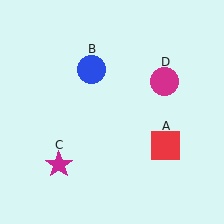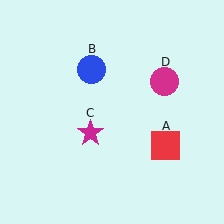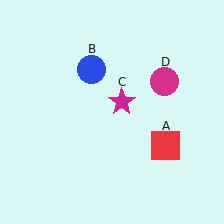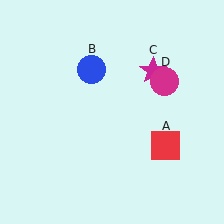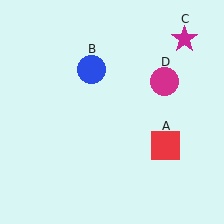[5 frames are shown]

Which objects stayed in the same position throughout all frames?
Red square (object A) and blue circle (object B) and magenta circle (object D) remained stationary.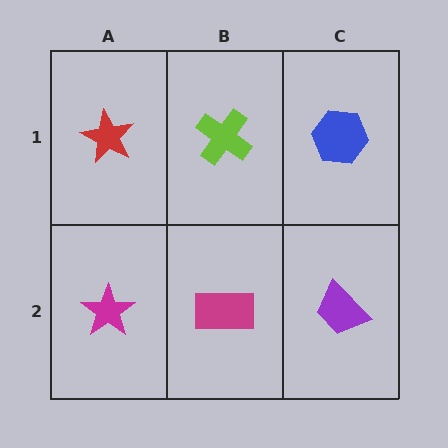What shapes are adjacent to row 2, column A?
A red star (row 1, column A), a magenta rectangle (row 2, column B).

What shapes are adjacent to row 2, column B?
A lime cross (row 1, column B), a magenta star (row 2, column A), a purple trapezoid (row 2, column C).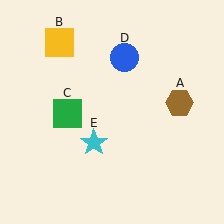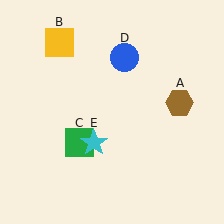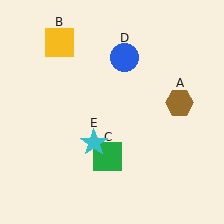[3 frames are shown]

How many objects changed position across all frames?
1 object changed position: green square (object C).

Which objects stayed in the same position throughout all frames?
Brown hexagon (object A) and yellow square (object B) and blue circle (object D) and cyan star (object E) remained stationary.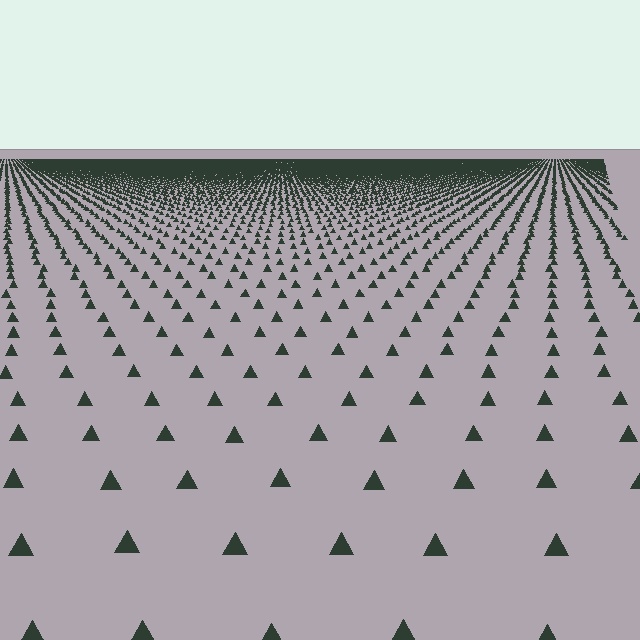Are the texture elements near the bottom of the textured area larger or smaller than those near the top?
Larger. Near the bottom, elements are closer to the viewer and appear at a bigger on-screen size.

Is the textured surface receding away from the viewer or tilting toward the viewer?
The surface is receding away from the viewer. Texture elements get smaller and denser toward the top.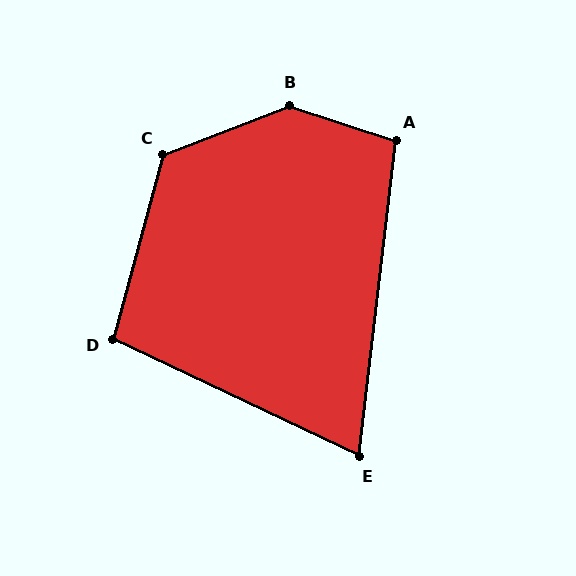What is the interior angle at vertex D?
Approximately 100 degrees (obtuse).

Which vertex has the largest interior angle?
B, at approximately 140 degrees.